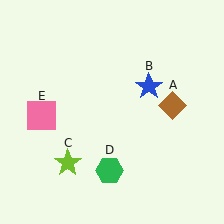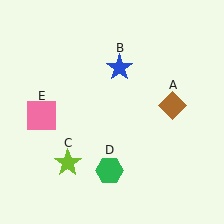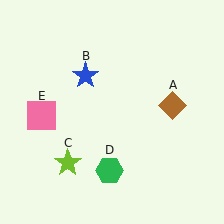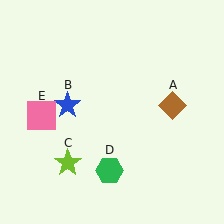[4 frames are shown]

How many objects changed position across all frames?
1 object changed position: blue star (object B).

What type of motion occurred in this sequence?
The blue star (object B) rotated counterclockwise around the center of the scene.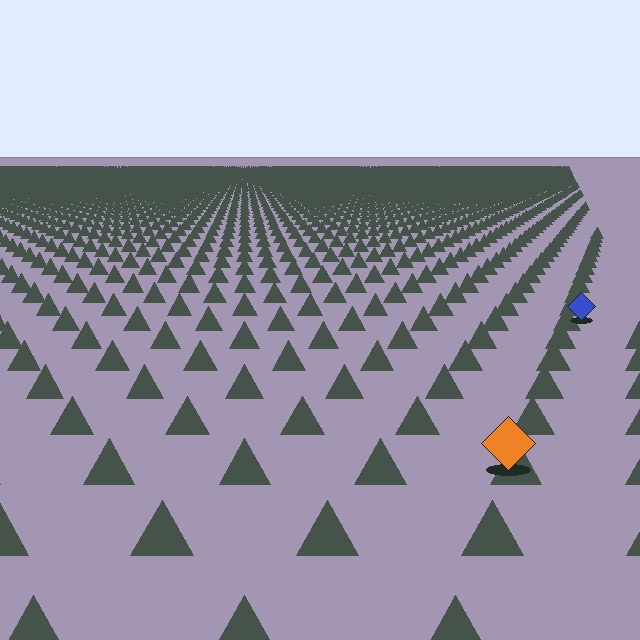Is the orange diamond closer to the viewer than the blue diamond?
Yes. The orange diamond is closer — you can tell from the texture gradient: the ground texture is coarser near it.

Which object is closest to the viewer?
The orange diamond is closest. The texture marks near it are larger and more spread out.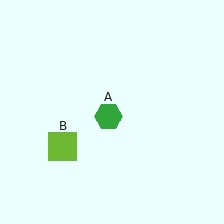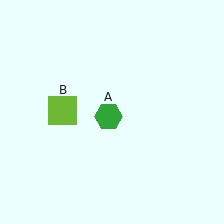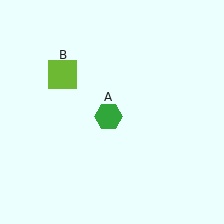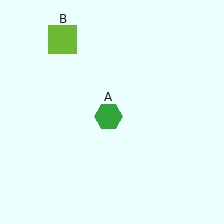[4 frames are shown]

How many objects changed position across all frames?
1 object changed position: lime square (object B).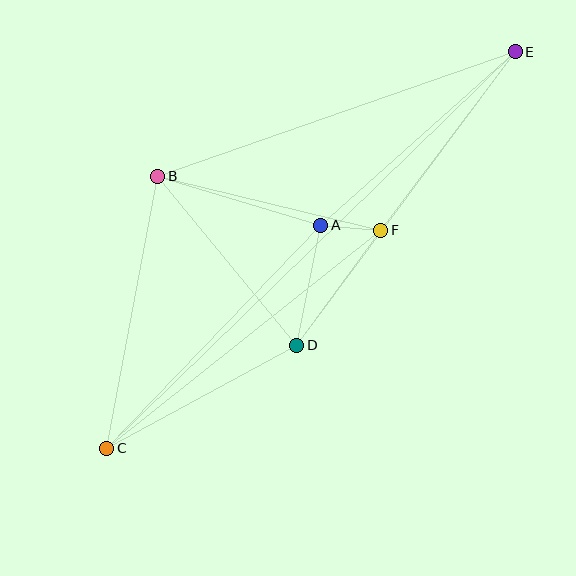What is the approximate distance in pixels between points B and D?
The distance between B and D is approximately 219 pixels.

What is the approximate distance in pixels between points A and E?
The distance between A and E is approximately 260 pixels.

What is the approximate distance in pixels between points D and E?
The distance between D and E is approximately 365 pixels.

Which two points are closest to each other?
Points A and F are closest to each other.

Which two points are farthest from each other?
Points C and E are farthest from each other.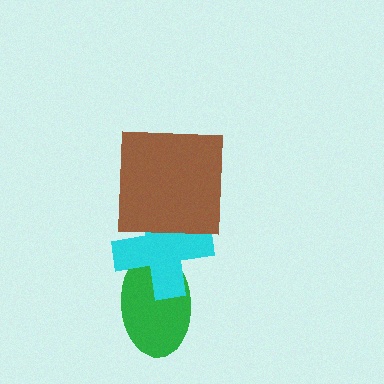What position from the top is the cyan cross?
The cyan cross is 2nd from the top.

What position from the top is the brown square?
The brown square is 1st from the top.